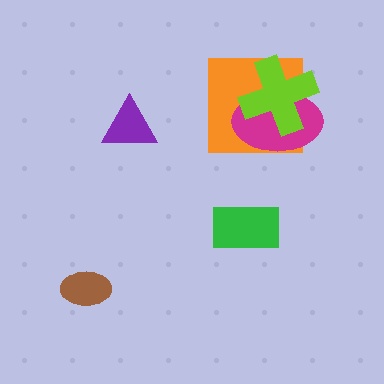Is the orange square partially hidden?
Yes, it is partially covered by another shape.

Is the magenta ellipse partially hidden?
Yes, it is partially covered by another shape.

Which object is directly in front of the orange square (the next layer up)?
The magenta ellipse is directly in front of the orange square.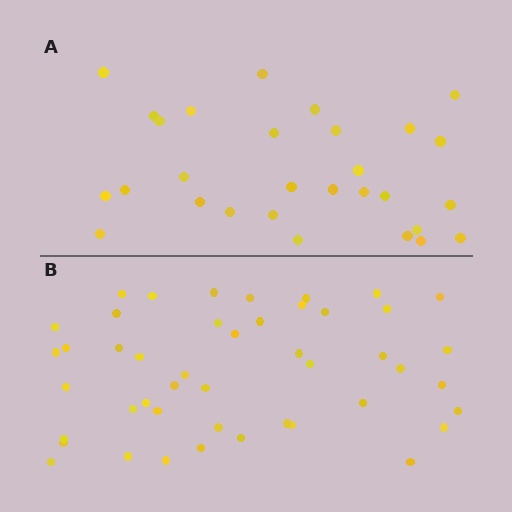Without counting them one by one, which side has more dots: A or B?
Region B (the bottom region) has more dots.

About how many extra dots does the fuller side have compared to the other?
Region B has approximately 15 more dots than region A.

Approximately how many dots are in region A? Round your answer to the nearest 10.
About 30 dots. (The exact count is 29, which rounds to 30.)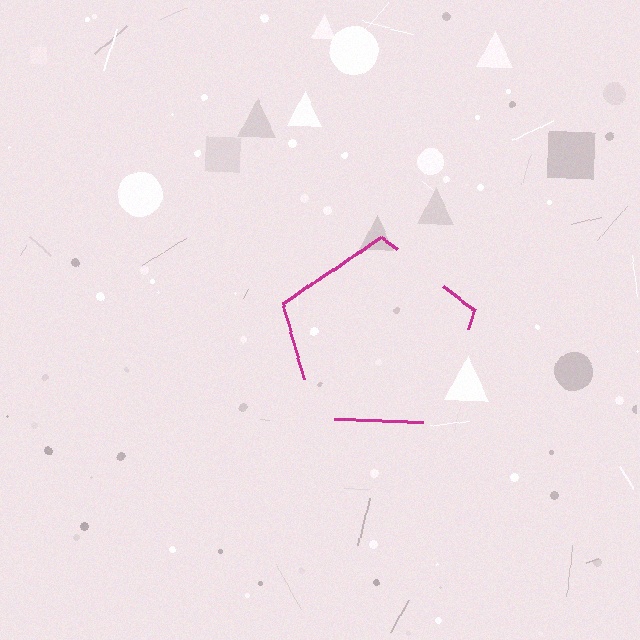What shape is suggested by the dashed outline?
The dashed outline suggests a pentagon.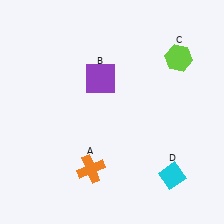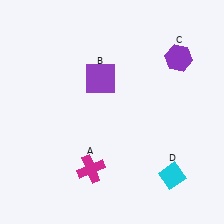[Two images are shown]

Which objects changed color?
A changed from orange to magenta. C changed from lime to purple.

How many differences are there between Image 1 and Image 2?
There are 2 differences between the two images.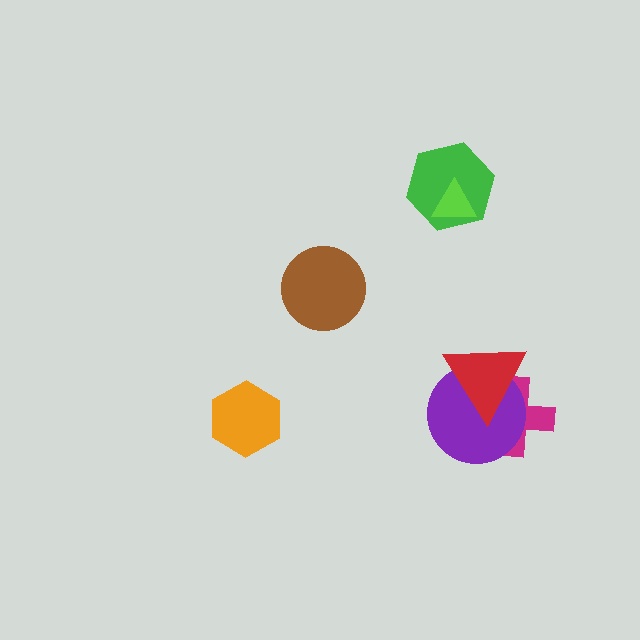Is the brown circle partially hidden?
No, no other shape covers it.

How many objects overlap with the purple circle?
2 objects overlap with the purple circle.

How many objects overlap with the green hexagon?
1 object overlaps with the green hexagon.